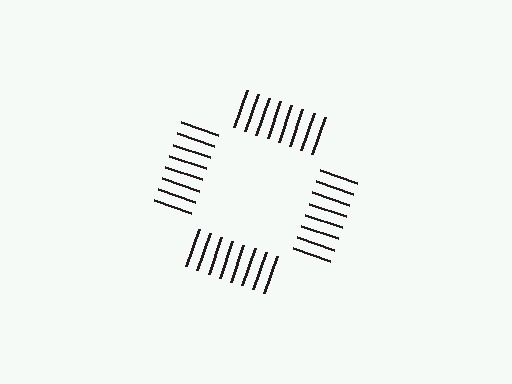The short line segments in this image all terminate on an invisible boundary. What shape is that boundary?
An illusory square — the line segments terminate on its edges but no continuous stroke is drawn.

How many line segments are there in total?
32 — 8 along each of the 4 edges.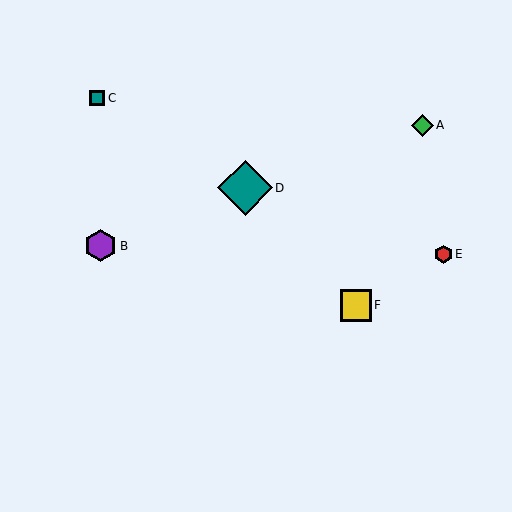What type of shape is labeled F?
Shape F is a yellow square.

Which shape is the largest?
The teal diamond (labeled D) is the largest.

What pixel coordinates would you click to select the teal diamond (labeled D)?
Click at (245, 188) to select the teal diamond D.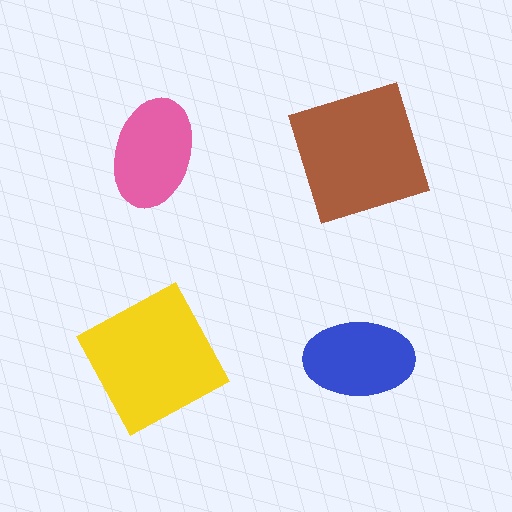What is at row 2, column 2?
A blue ellipse.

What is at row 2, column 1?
A yellow square.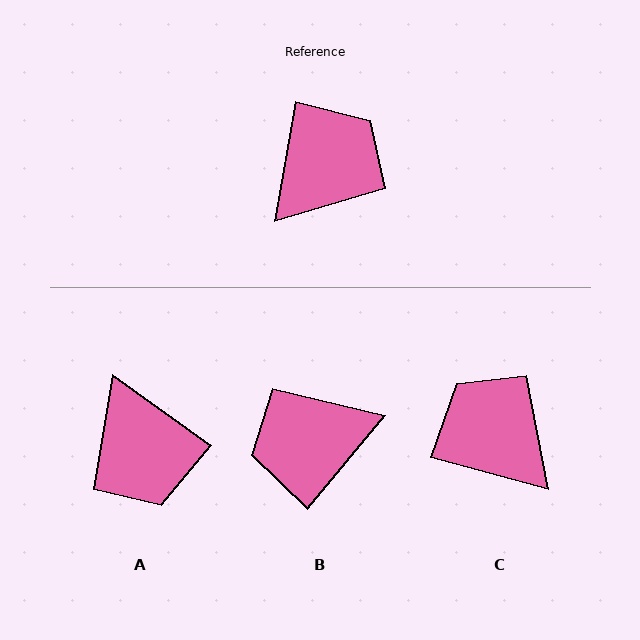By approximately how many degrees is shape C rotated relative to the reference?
Approximately 85 degrees counter-clockwise.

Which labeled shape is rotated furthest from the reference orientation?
B, about 150 degrees away.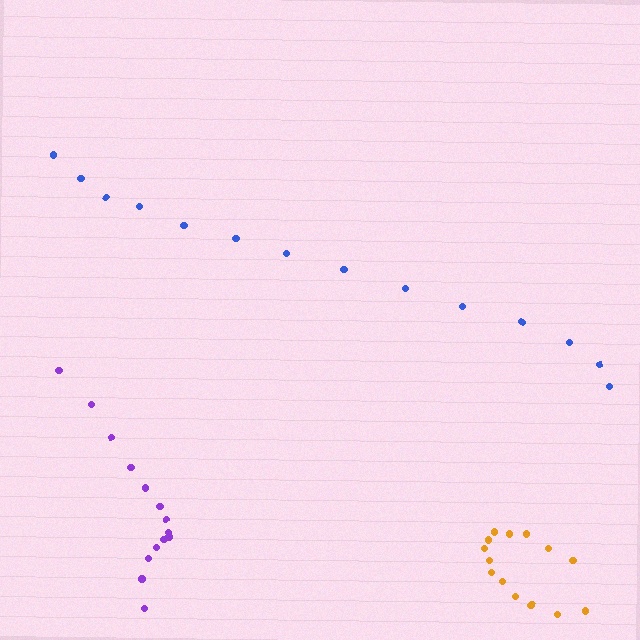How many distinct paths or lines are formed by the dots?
There are 3 distinct paths.